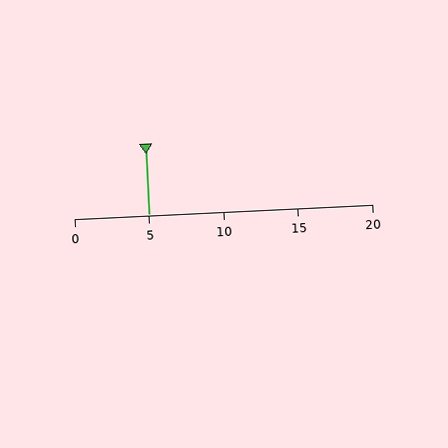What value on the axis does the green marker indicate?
The marker indicates approximately 5.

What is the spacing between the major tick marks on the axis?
The major ticks are spaced 5 apart.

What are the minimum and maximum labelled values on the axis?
The axis runs from 0 to 20.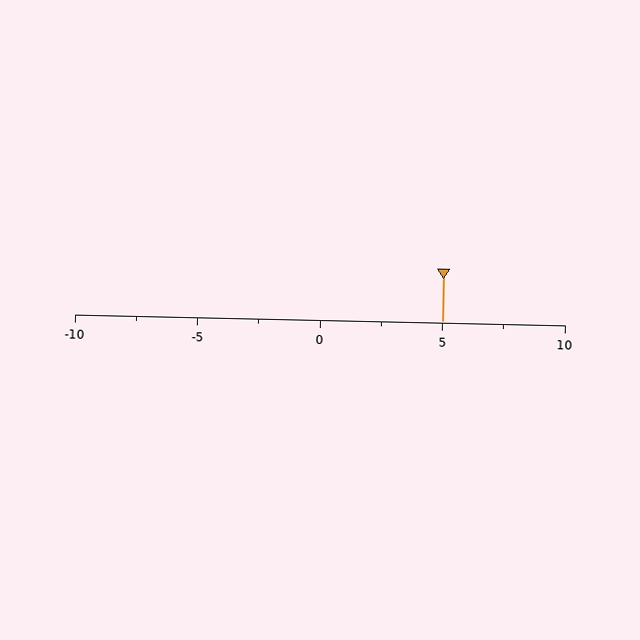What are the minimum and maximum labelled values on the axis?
The axis runs from -10 to 10.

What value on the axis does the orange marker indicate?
The marker indicates approximately 5.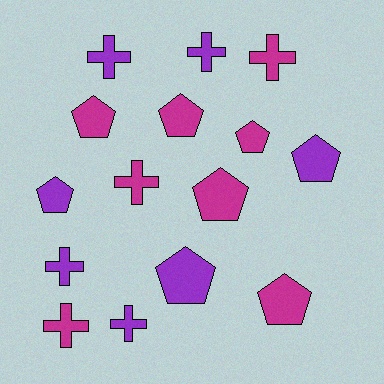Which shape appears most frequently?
Pentagon, with 8 objects.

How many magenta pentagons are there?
There are 5 magenta pentagons.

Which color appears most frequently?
Magenta, with 8 objects.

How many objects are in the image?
There are 15 objects.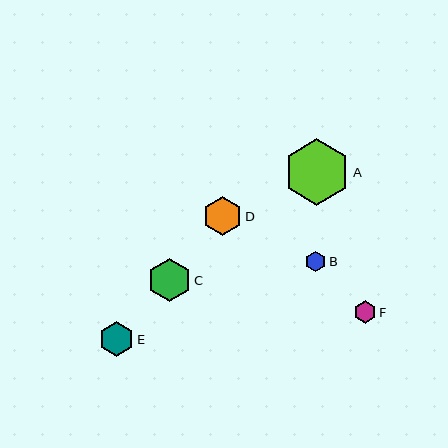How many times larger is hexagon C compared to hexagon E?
Hexagon C is approximately 1.2 times the size of hexagon E.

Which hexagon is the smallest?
Hexagon B is the smallest with a size of approximately 21 pixels.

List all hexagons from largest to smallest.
From largest to smallest: A, C, D, E, F, B.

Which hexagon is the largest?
Hexagon A is the largest with a size of approximately 66 pixels.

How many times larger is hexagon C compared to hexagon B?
Hexagon C is approximately 2.1 times the size of hexagon B.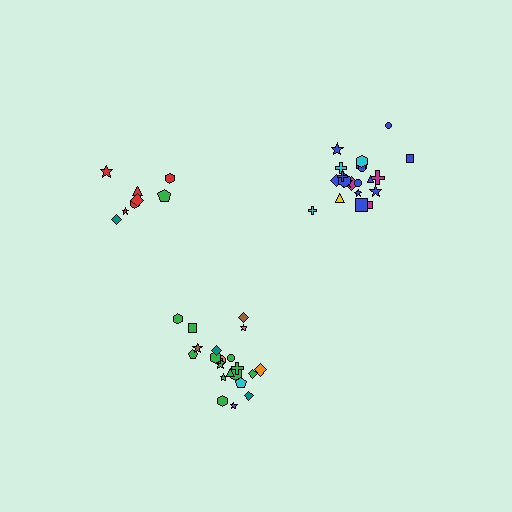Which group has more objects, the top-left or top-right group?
The top-right group.